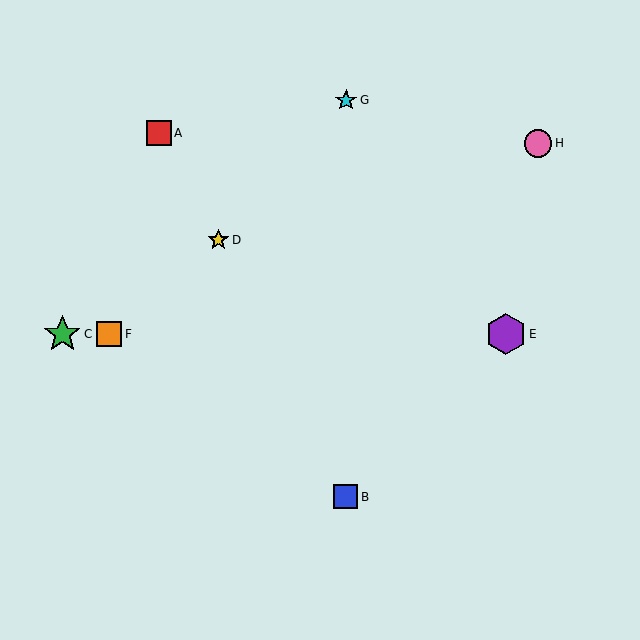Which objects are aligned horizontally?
Objects C, E, F are aligned horizontally.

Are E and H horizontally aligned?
No, E is at y≈334 and H is at y≈143.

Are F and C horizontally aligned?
Yes, both are at y≈334.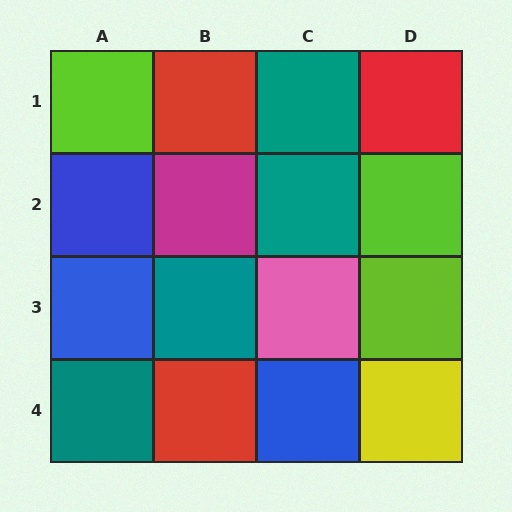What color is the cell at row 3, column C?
Pink.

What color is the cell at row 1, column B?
Red.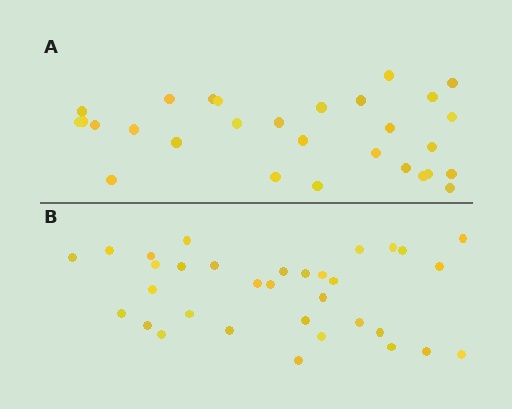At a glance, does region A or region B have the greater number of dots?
Region B (the bottom region) has more dots.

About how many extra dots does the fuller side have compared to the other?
Region B has about 4 more dots than region A.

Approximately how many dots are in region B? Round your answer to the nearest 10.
About 30 dots. (The exact count is 33, which rounds to 30.)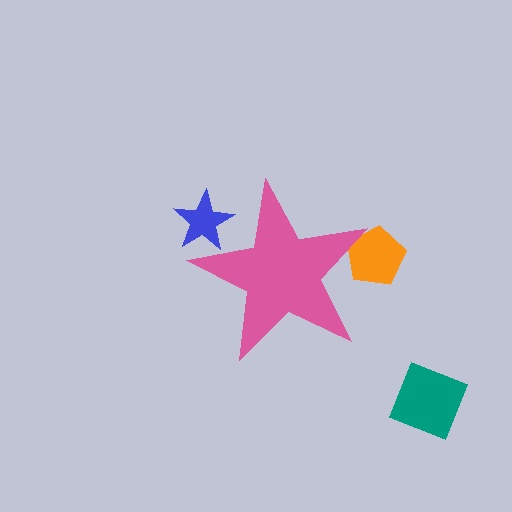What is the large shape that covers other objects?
A pink star.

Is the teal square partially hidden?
No, the teal square is fully visible.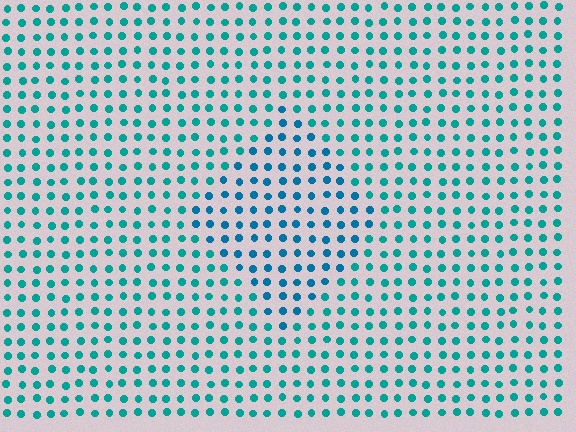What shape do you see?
I see a diamond.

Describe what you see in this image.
The image is filled with small teal elements in a uniform arrangement. A diamond-shaped region is visible where the elements are tinted to a slightly different hue, forming a subtle color boundary.